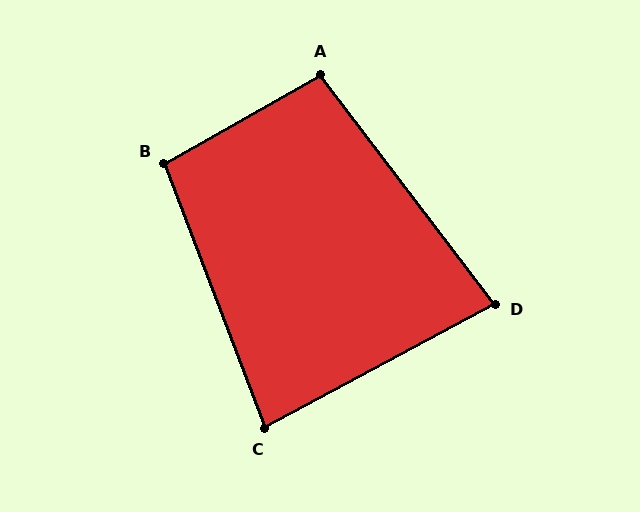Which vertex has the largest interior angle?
B, at approximately 99 degrees.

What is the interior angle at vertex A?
Approximately 98 degrees (obtuse).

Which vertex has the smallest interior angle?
D, at approximately 81 degrees.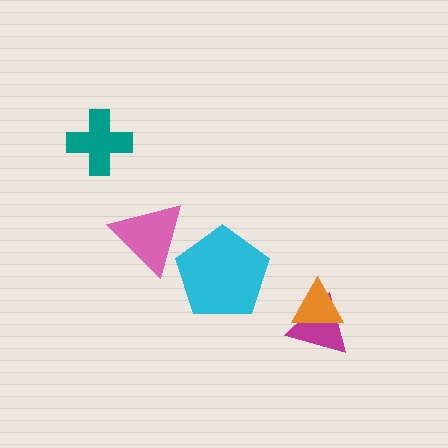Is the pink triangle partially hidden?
No, no other shape covers it.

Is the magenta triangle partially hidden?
Yes, it is partially covered by another shape.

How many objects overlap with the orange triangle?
1 object overlaps with the orange triangle.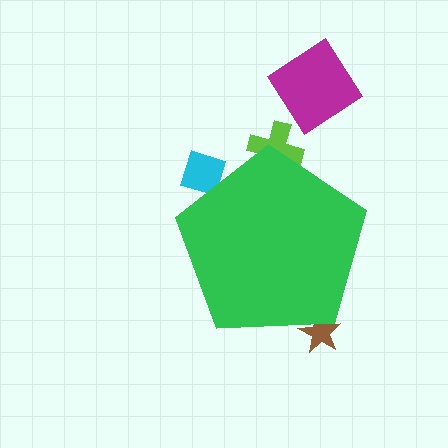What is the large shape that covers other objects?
A green pentagon.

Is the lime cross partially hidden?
Yes, the lime cross is partially hidden behind the green pentagon.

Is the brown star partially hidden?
Yes, the brown star is partially hidden behind the green pentagon.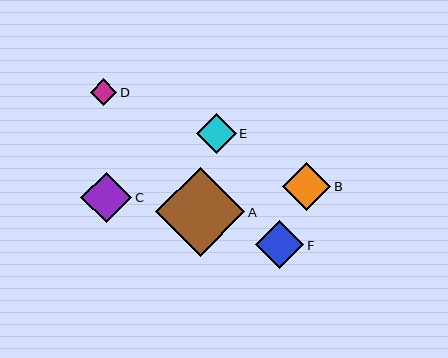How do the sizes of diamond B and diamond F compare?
Diamond B and diamond F are approximately the same size.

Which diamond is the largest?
Diamond A is the largest with a size of approximately 89 pixels.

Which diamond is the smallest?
Diamond D is the smallest with a size of approximately 26 pixels.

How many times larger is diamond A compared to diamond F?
Diamond A is approximately 1.9 times the size of diamond F.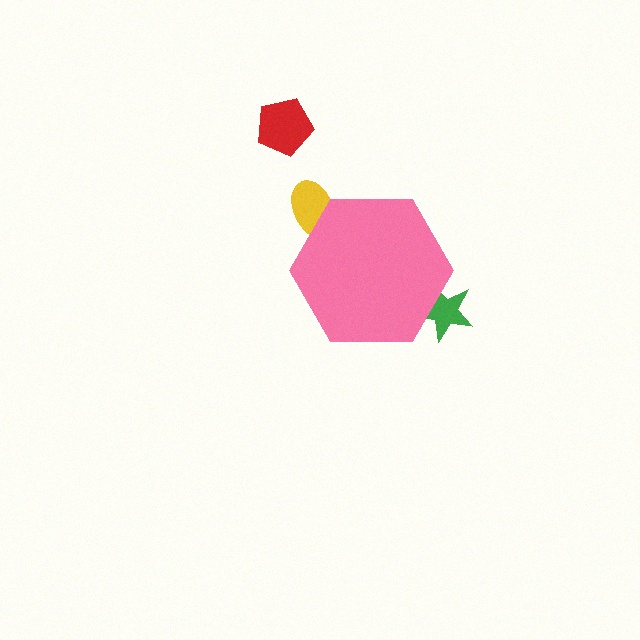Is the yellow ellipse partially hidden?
Yes, the yellow ellipse is partially hidden behind the pink hexagon.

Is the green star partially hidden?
Yes, the green star is partially hidden behind the pink hexagon.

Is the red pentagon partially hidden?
No, the red pentagon is fully visible.